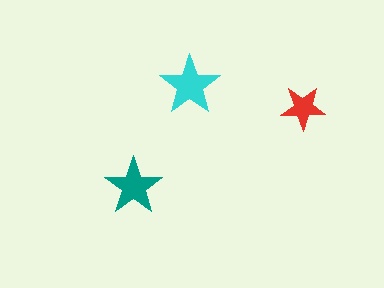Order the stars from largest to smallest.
the cyan one, the teal one, the red one.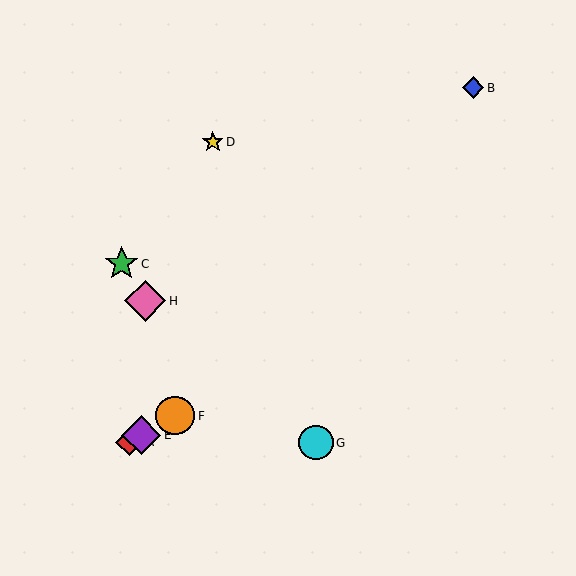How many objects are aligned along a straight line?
3 objects (A, E, F) are aligned along a straight line.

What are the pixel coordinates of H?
Object H is at (145, 301).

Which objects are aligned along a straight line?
Objects A, E, F are aligned along a straight line.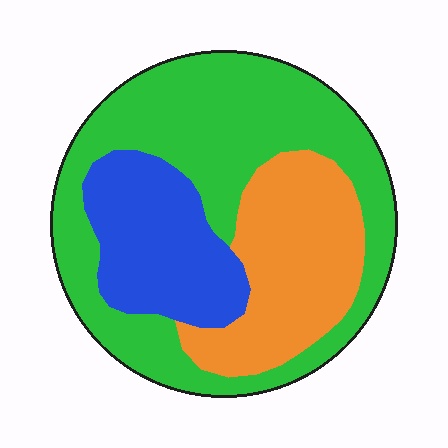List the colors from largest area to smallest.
From largest to smallest: green, orange, blue.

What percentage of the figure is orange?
Orange covers roughly 25% of the figure.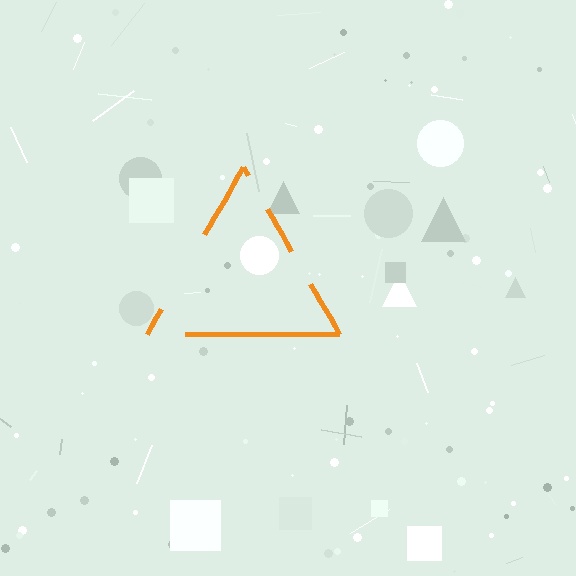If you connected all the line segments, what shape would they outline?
They would outline a triangle.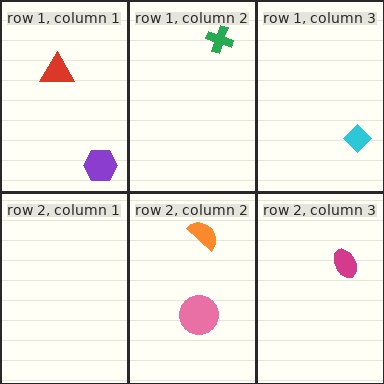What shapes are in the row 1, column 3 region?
The cyan diamond.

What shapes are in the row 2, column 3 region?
The magenta ellipse.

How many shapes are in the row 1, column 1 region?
2.